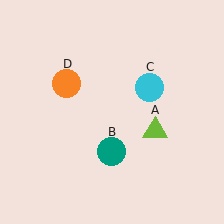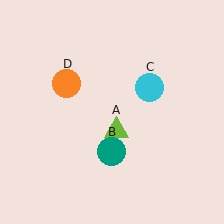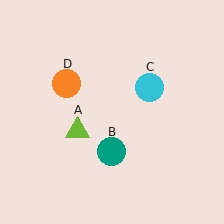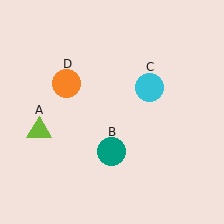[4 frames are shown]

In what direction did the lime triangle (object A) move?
The lime triangle (object A) moved left.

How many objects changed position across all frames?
1 object changed position: lime triangle (object A).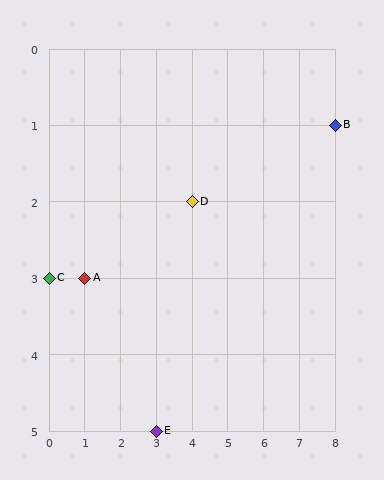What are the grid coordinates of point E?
Point E is at grid coordinates (3, 5).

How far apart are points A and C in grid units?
Points A and C are 1 column apart.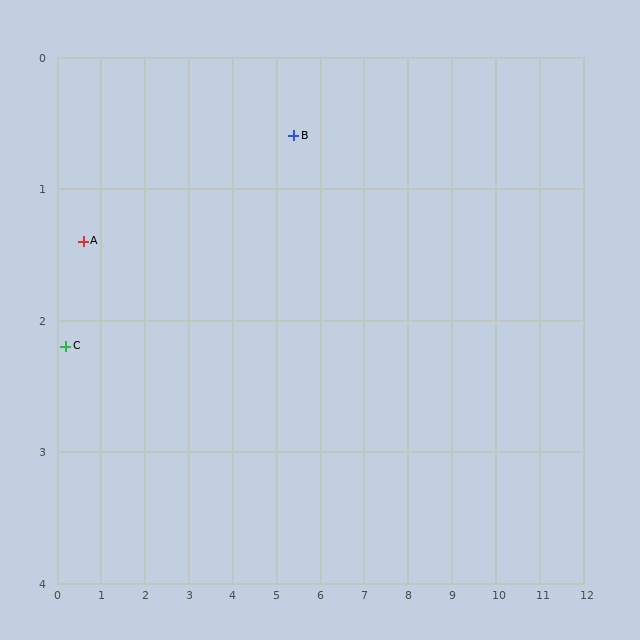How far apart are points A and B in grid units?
Points A and B are about 4.9 grid units apart.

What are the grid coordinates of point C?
Point C is at approximately (0.2, 2.2).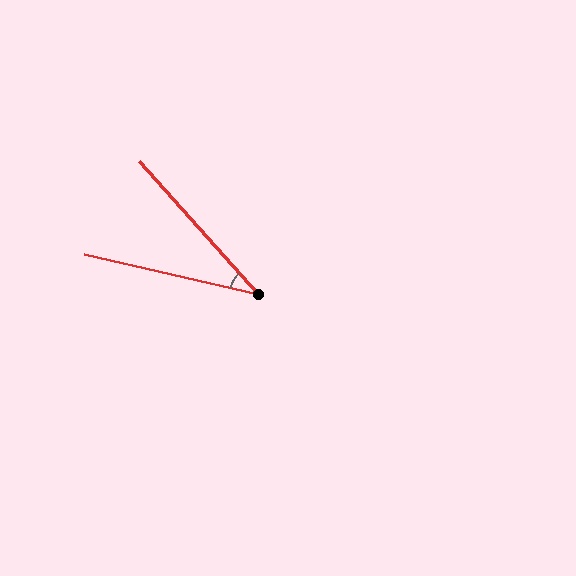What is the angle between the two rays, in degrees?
Approximately 35 degrees.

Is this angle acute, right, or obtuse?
It is acute.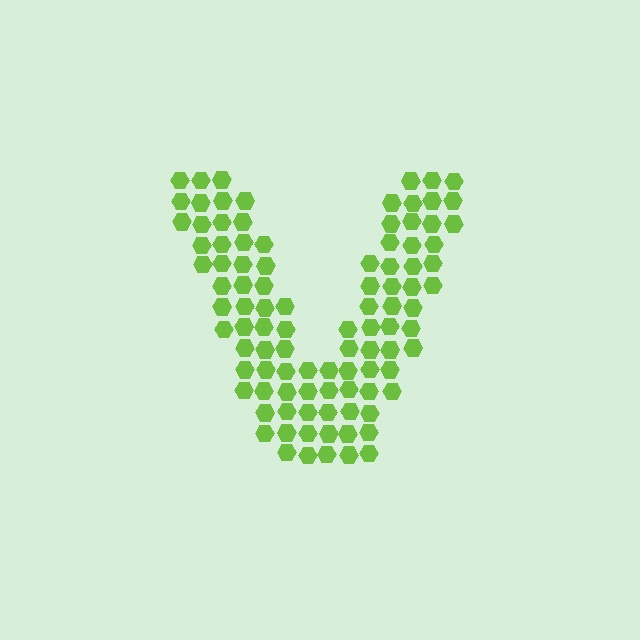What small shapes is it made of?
It is made of small hexagons.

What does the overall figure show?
The overall figure shows the letter V.